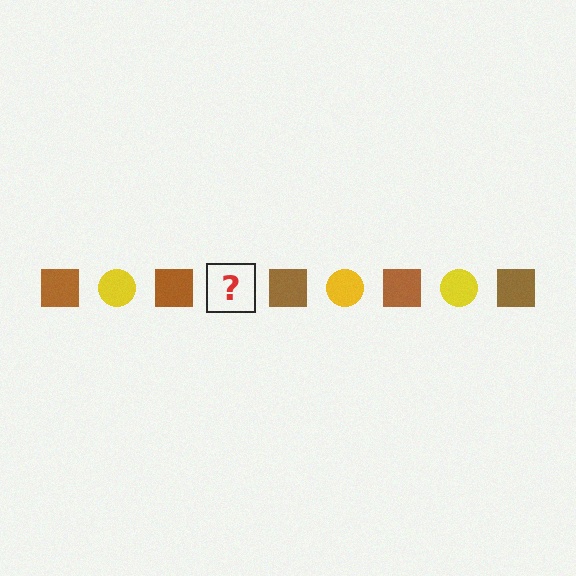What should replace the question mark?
The question mark should be replaced with a yellow circle.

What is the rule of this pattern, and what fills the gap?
The rule is that the pattern alternates between brown square and yellow circle. The gap should be filled with a yellow circle.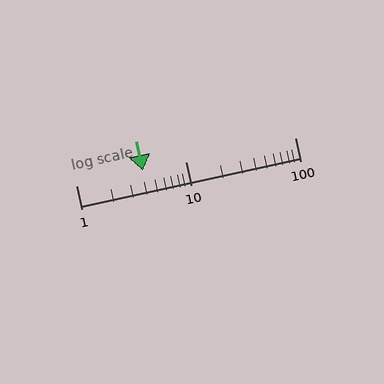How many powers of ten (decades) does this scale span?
The scale spans 2 decades, from 1 to 100.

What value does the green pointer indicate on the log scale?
The pointer indicates approximately 4.1.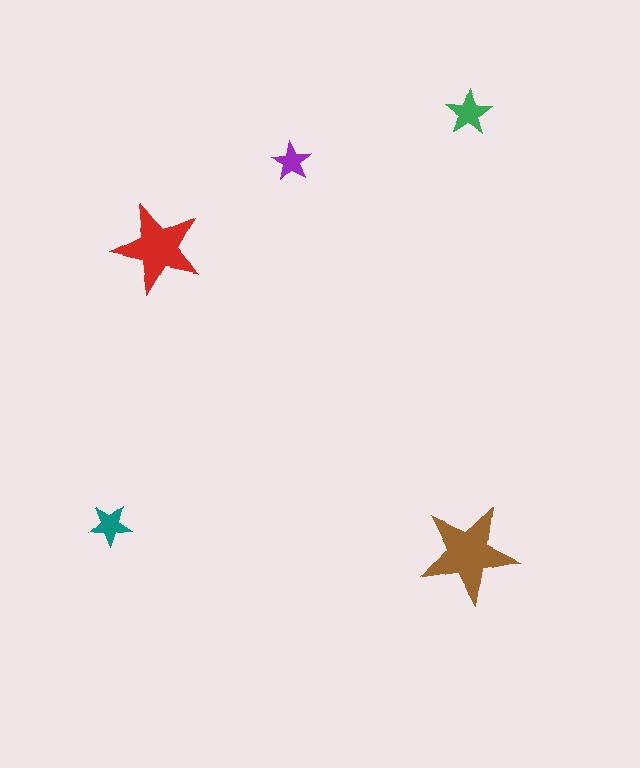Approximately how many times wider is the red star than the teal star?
About 2 times wider.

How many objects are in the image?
There are 5 objects in the image.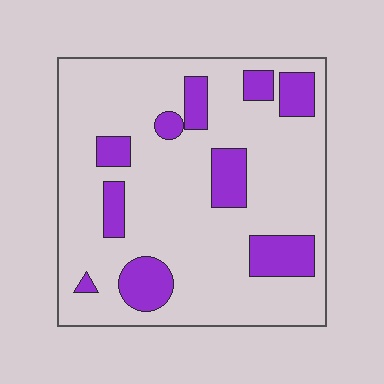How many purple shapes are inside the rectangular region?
10.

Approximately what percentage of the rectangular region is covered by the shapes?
Approximately 20%.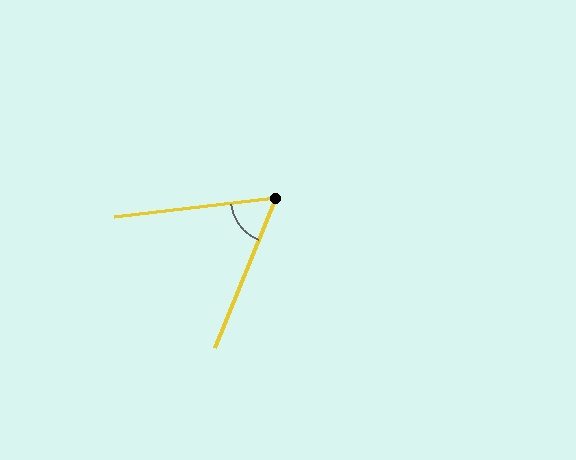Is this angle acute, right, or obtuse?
It is acute.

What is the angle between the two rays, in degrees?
Approximately 61 degrees.